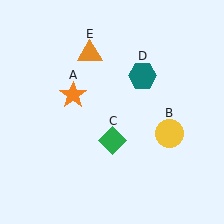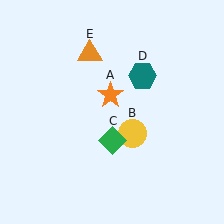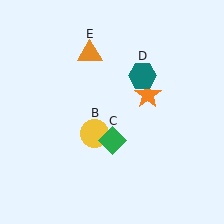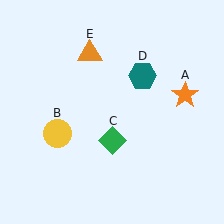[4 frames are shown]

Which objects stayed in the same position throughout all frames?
Green diamond (object C) and teal hexagon (object D) and orange triangle (object E) remained stationary.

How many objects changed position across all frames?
2 objects changed position: orange star (object A), yellow circle (object B).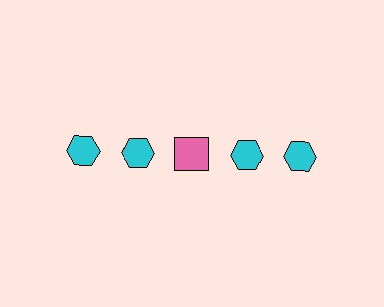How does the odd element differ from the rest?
It differs in both color (pink instead of cyan) and shape (square instead of hexagon).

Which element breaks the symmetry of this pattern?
The pink square in the top row, center column breaks the symmetry. All other shapes are cyan hexagons.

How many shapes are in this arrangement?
There are 5 shapes arranged in a grid pattern.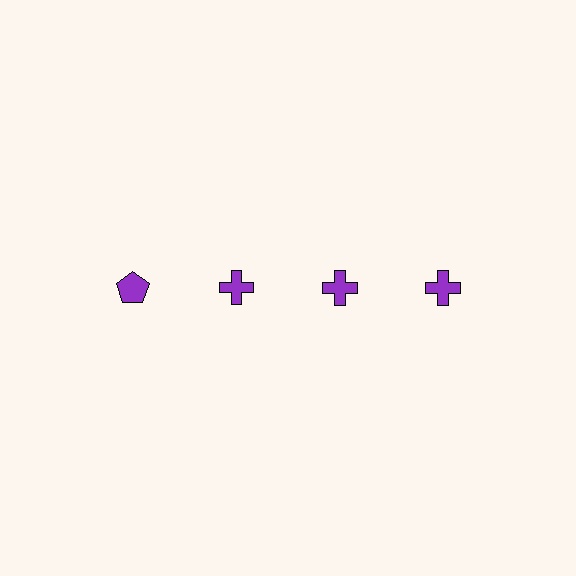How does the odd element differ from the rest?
It has a different shape: pentagon instead of cross.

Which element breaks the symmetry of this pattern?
The purple pentagon in the top row, leftmost column breaks the symmetry. All other shapes are purple crosses.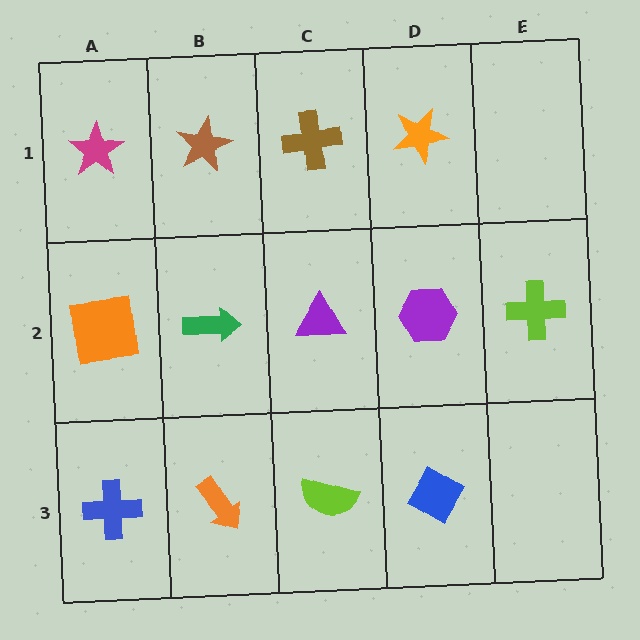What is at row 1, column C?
A brown cross.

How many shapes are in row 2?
5 shapes.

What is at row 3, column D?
A blue diamond.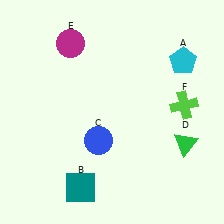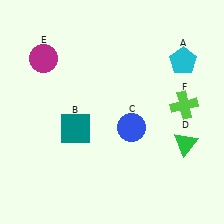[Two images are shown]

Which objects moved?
The objects that moved are: the teal square (B), the blue circle (C), the magenta circle (E).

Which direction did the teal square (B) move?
The teal square (B) moved up.